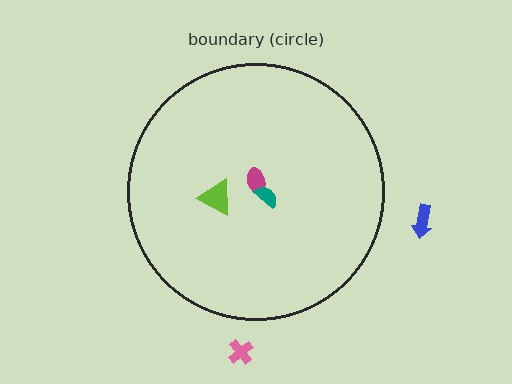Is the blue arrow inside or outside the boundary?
Outside.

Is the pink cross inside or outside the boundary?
Outside.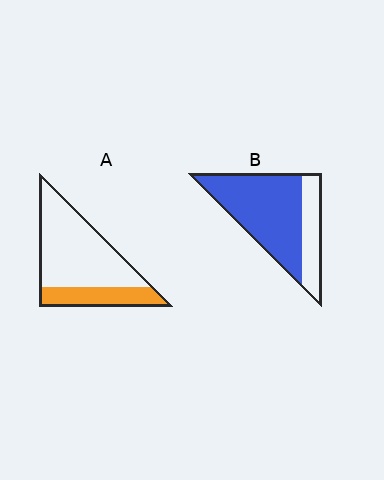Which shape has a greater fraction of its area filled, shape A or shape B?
Shape B.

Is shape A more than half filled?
No.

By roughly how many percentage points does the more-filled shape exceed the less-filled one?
By roughly 45 percentage points (B over A).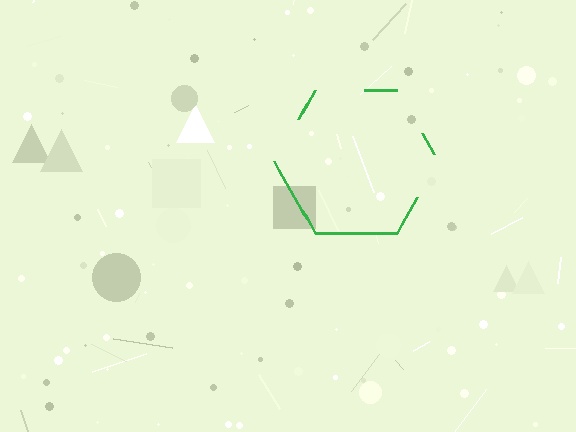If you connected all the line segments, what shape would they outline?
They would outline a hexagon.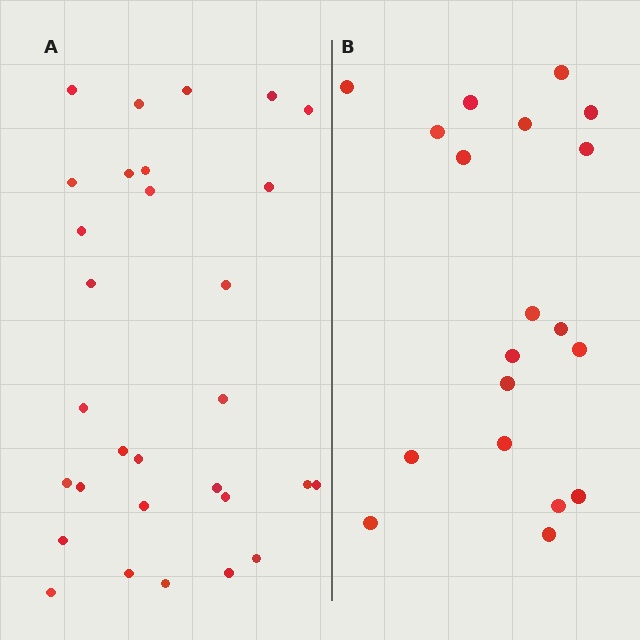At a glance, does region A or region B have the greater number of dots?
Region A (the left region) has more dots.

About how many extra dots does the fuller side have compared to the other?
Region A has roughly 12 or so more dots than region B.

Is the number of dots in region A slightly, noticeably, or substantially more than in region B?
Region A has substantially more. The ratio is roughly 1.6 to 1.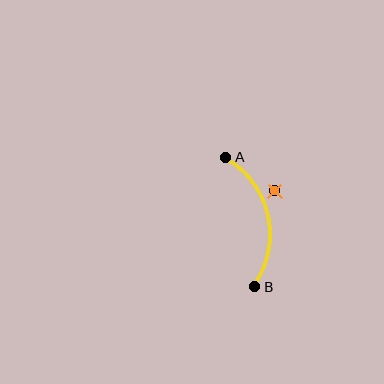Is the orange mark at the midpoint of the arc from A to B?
No — the orange mark does not lie on the arc at all. It sits slightly outside the curve.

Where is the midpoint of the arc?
The arc midpoint is the point on the curve farthest from the straight line joining A and B. It sits to the right of that line.